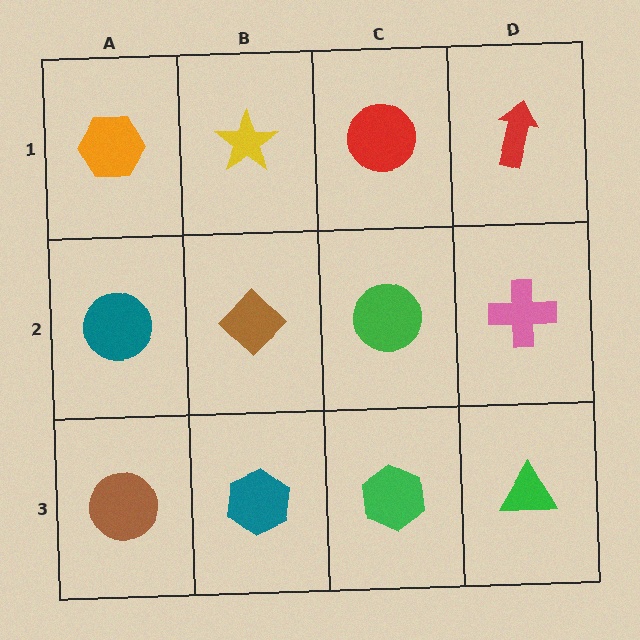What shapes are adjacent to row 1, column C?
A green circle (row 2, column C), a yellow star (row 1, column B), a red arrow (row 1, column D).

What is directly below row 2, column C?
A green hexagon.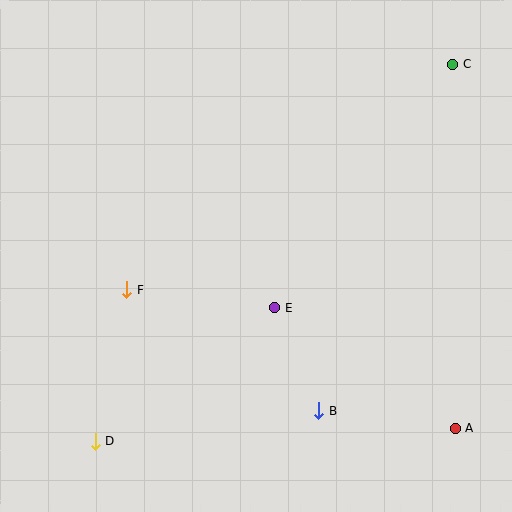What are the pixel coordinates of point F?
Point F is at (127, 290).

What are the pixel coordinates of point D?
Point D is at (95, 441).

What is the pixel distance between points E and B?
The distance between E and B is 112 pixels.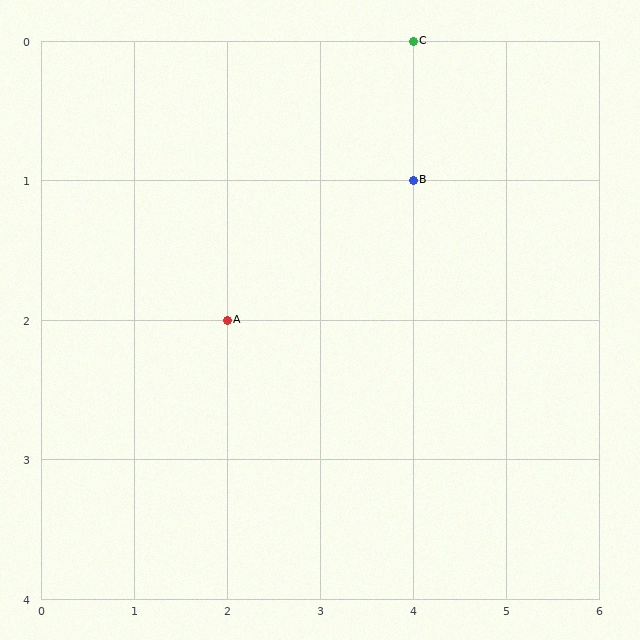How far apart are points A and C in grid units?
Points A and C are 2 columns and 2 rows apart (about 2.8 grid units diagonally).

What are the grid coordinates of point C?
Point C is at grid coordinates (4, 0).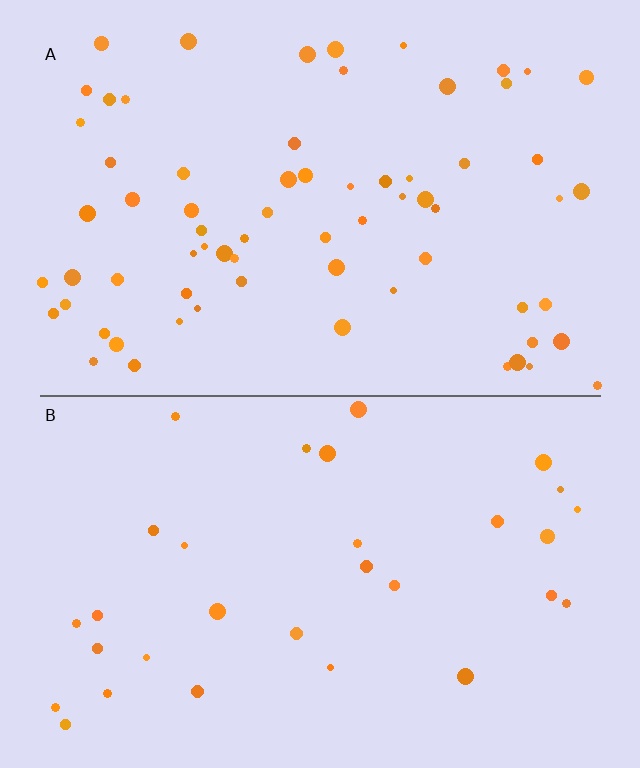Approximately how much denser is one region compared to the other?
Approximately 2.2× — region A over region B.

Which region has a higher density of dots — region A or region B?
A (the top).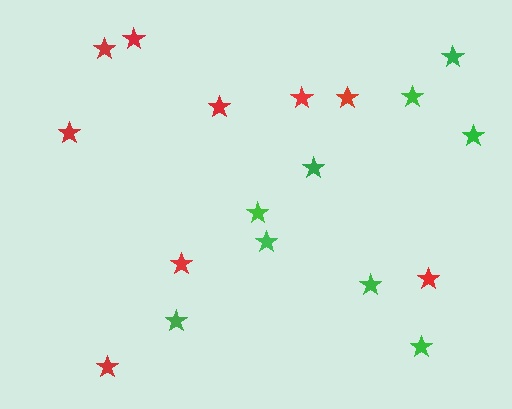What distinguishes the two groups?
There are 2 groups: one group of red stars (9) and one group of green stars (9).